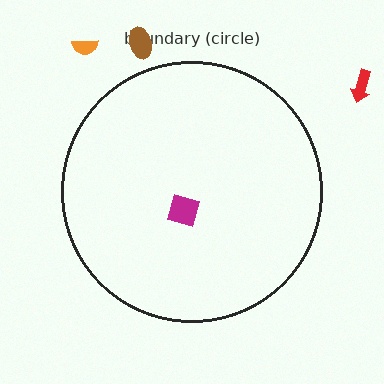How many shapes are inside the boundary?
1 inside, 3 outside.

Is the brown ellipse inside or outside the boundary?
Outside.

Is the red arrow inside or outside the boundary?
Outside.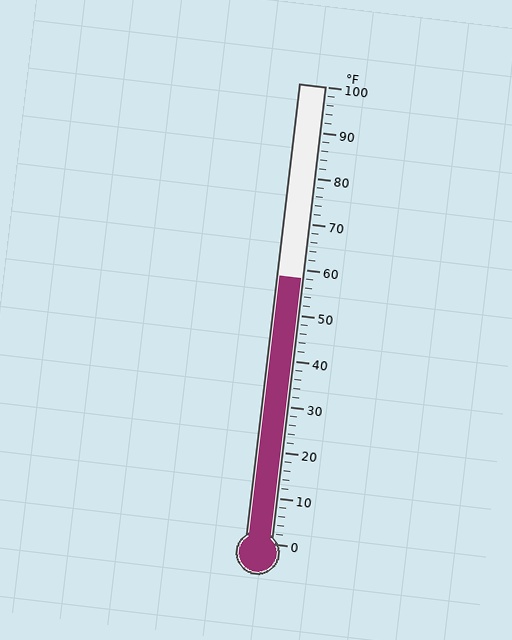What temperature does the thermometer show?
The thermometer shows approximately 58°F.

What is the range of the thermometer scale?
The thermometer scale ranges from 0°F to 100°F.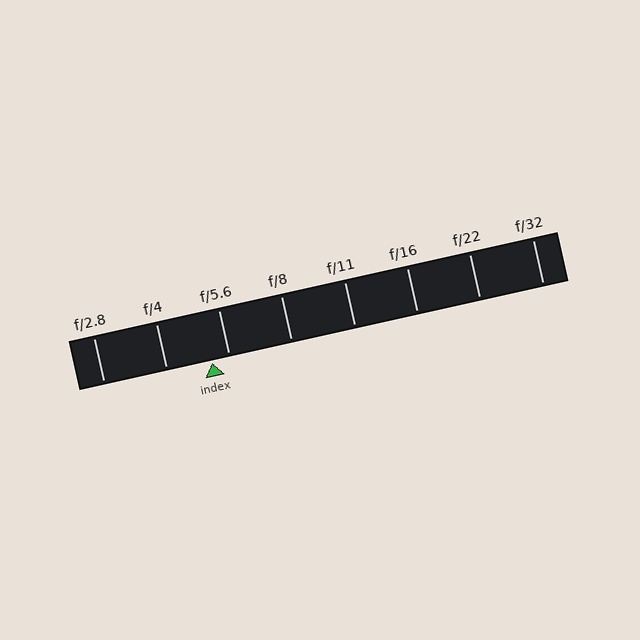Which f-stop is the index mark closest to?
The index mark is closest to f/5.6.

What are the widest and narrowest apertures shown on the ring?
The widest aperture shown is f/2.8 and the narrowest is f/32.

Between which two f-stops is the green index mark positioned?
The index mark is between f/4 and f/5.6.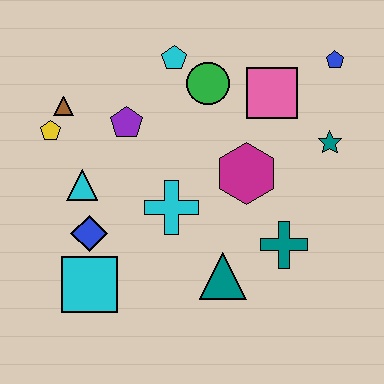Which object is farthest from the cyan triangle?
The blue pentagon is farthest from the cyan triangle.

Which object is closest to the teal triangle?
The teal cross is closest to the teal triangle.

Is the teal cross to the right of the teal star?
No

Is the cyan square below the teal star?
Yes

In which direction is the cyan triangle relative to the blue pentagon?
The cyan triangle is to the left of the blue pentagon.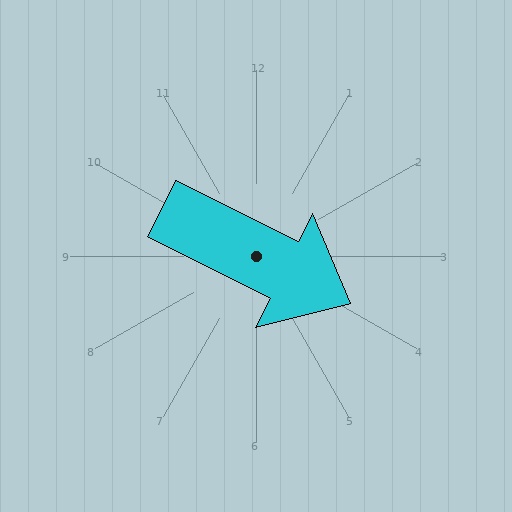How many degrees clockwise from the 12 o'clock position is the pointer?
Approximately 117 degrees.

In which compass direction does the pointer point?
Southeast.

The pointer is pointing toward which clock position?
Roughly 4 o'clock.